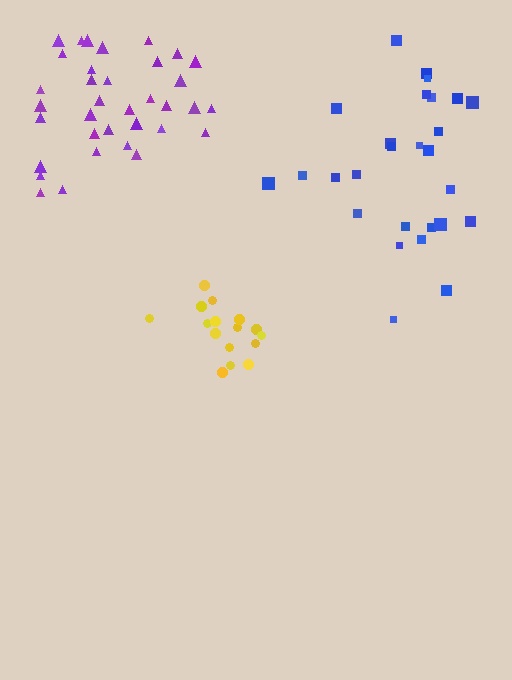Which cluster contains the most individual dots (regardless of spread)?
Purple (35).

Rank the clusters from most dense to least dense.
yellow, purple, blue.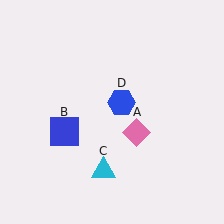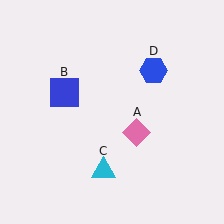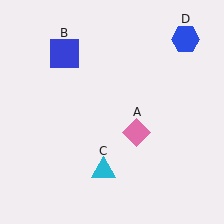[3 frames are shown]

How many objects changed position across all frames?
2 objects changed position: blue square (object B), blue hexagon (object D).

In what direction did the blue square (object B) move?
The blue square (object B) moved up.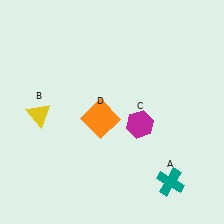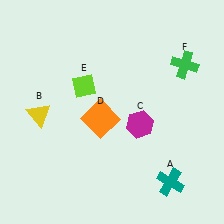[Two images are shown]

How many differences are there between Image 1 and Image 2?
There are 2 differences between the two images.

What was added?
A lime diamond (E), a green cross (F) were added in Image 2.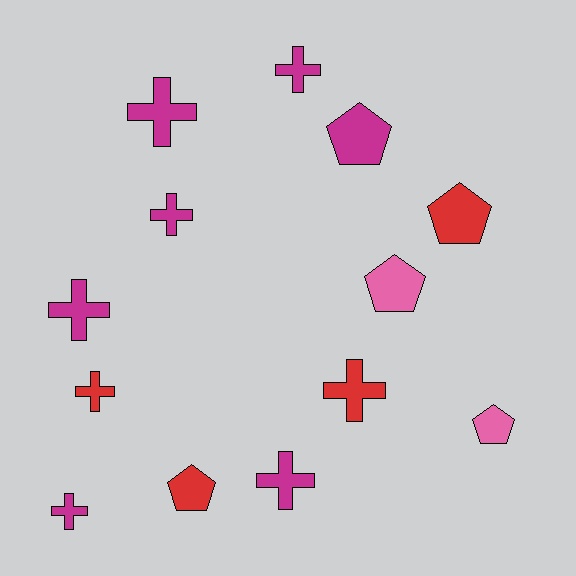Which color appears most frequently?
Magenta, with 7 objects.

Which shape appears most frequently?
Cross, with 8 objects.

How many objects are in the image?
There are 13 objects.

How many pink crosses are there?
There are no pink crosses.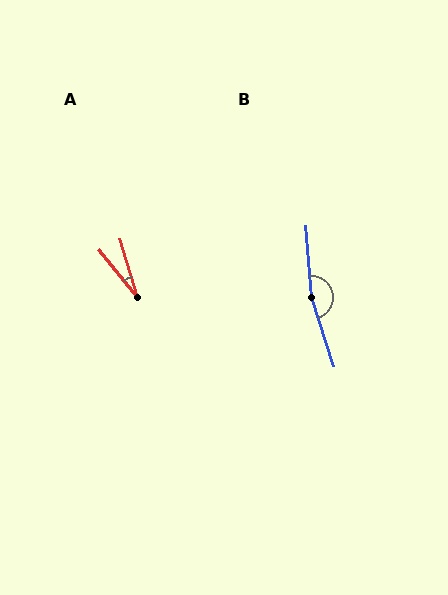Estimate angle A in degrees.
Approximately 22 degrees.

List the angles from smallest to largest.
A (22°), B (166°).